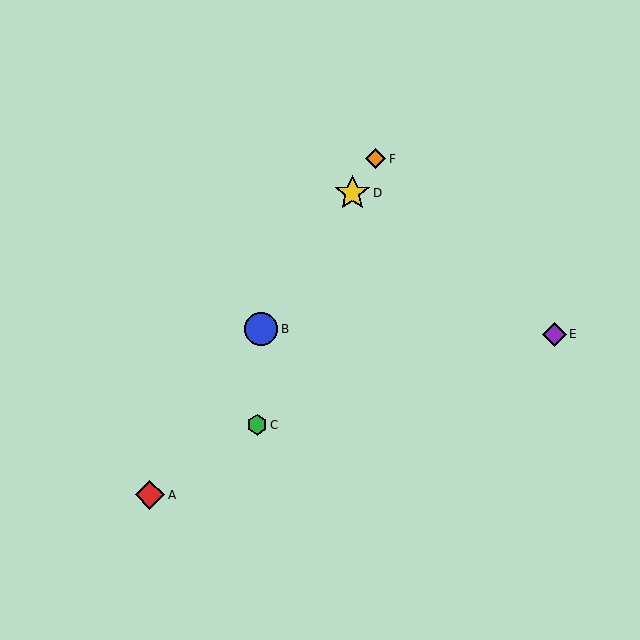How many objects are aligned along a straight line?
4 objects (A, B, D, F) are aligned along a straight line.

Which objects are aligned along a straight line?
Objects A, B, D, F are aligned along a straight line.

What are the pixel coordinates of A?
Object A is at (150, 495).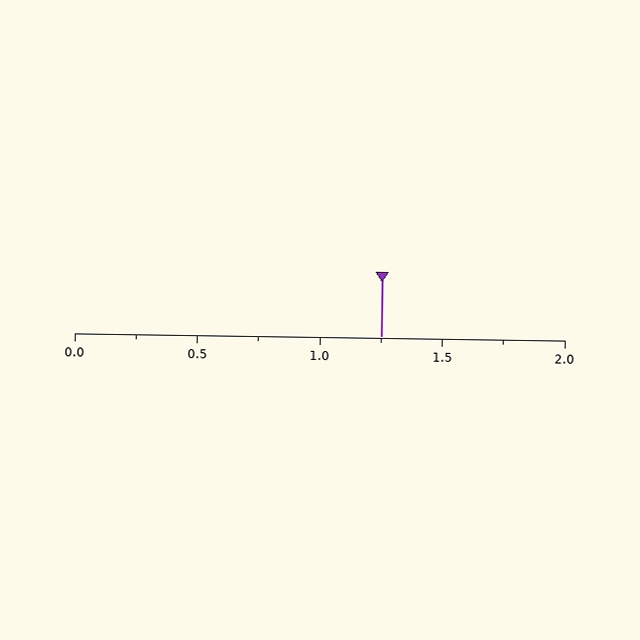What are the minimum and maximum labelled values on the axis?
The axis runs from 0.0 to 2.0.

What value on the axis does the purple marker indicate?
The marker indicates approximately 1.25.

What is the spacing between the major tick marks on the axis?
The major ticks are spaced 0.5 apart.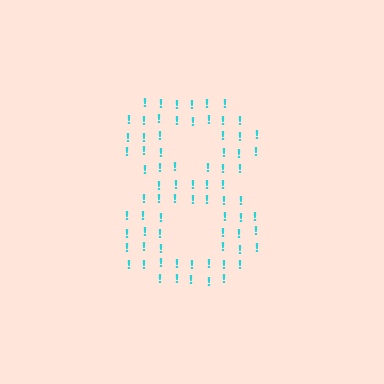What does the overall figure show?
The overall figure shows the digit 8.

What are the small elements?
The small elements are exclamation marks.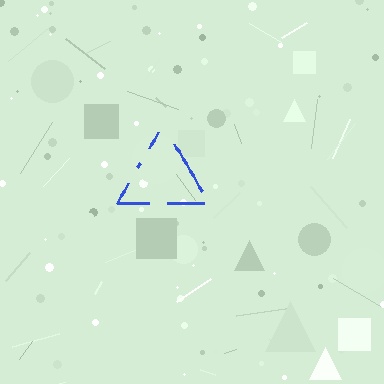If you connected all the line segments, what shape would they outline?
They would outline a triangle.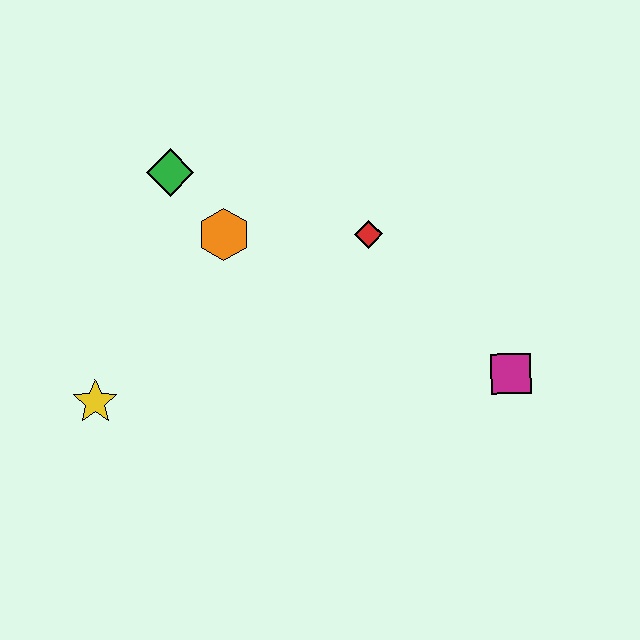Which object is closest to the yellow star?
The orange hexagon is closest to the yellow star.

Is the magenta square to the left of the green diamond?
No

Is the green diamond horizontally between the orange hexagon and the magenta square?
No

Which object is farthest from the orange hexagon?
The magenta square is farthest from the orange hexagon.